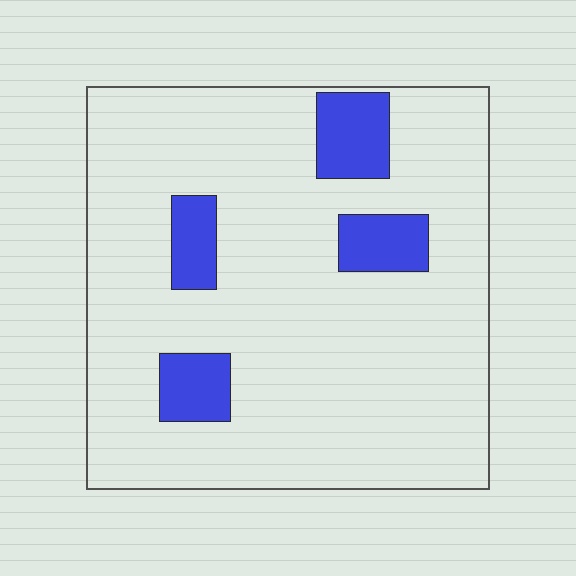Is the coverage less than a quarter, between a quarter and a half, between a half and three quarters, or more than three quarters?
Less than a quarter.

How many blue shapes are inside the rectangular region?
4.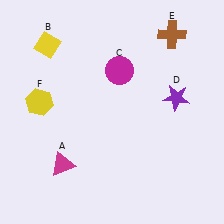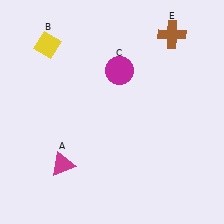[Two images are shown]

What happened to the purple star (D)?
The purple star (D) was removed in Image 2. It was in the top-right area of Image 1.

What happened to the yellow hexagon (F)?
The yellow hexagon (F) was removed in Image 2. It was in the top-left area of Image 1.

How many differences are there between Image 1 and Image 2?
There are 2 differences between the two images.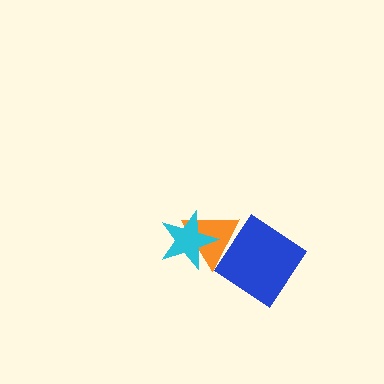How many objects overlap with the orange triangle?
2 objects overlap with the orange triangle.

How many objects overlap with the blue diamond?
1 object overlaps with the blue diamond.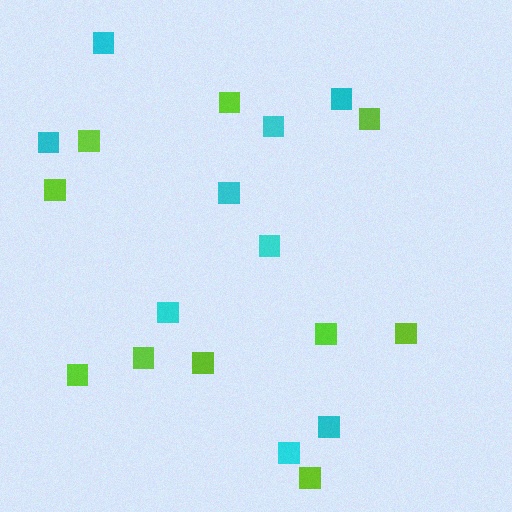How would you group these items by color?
There are 2 groups: one group of lime squares (10) and one group of cyan squares (9).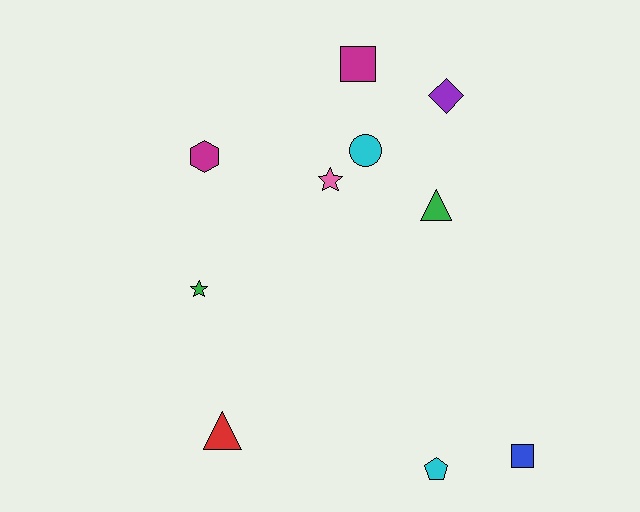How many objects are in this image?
There are 10 objects.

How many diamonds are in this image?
There is 1 diamond.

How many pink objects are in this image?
There is 1 pink object.